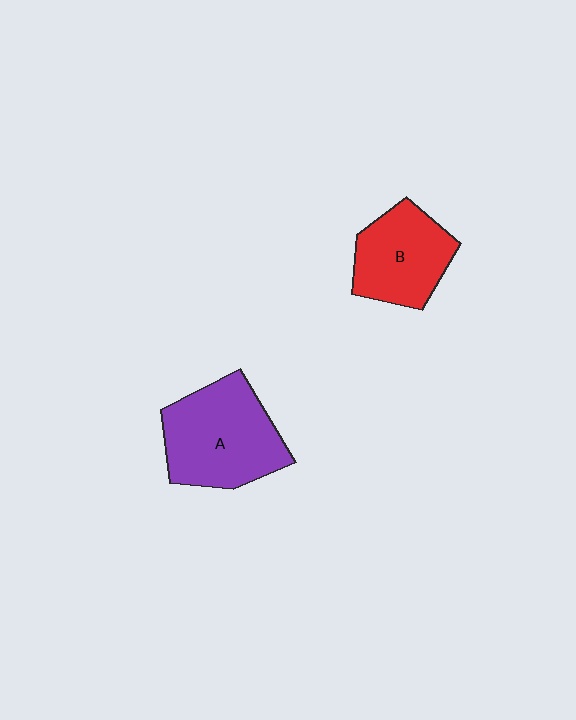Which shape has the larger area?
Shape A (purple).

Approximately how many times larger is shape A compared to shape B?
Approximately 1.3 times.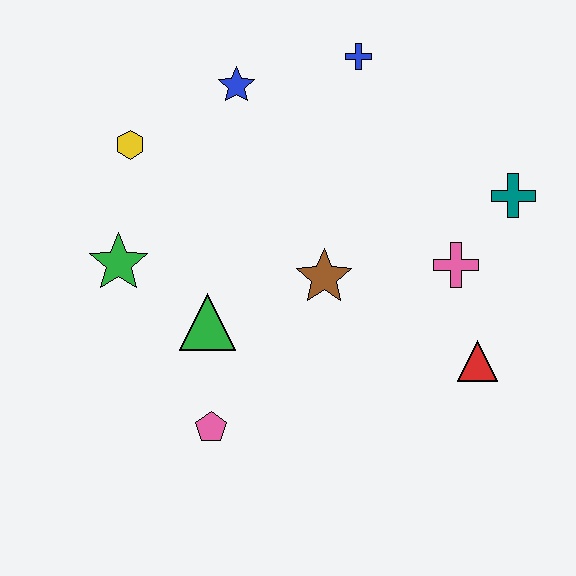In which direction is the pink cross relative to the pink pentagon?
The pink cross is to the right of the pink pentagon.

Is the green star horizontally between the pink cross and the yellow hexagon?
No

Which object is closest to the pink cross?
The teal cross is closest to the pink cross.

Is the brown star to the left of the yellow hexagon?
No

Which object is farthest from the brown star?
The yellow hexagon is farthest from the brown star.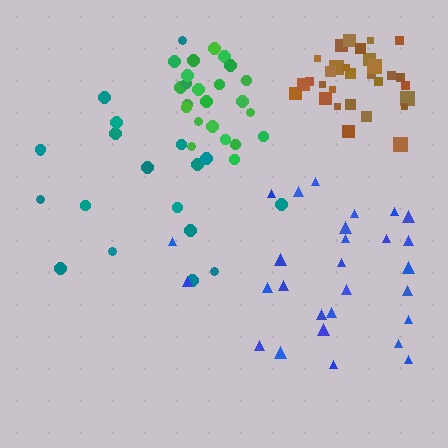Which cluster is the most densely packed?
Brown.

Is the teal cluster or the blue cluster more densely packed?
Blue.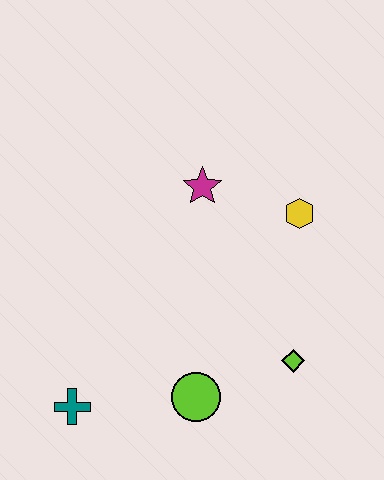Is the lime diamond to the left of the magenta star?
No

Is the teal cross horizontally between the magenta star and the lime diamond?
No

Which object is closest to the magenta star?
The yellow hexagon is closest to the magenta star.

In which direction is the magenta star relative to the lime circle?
The magenta star is above the lime circle.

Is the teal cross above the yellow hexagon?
No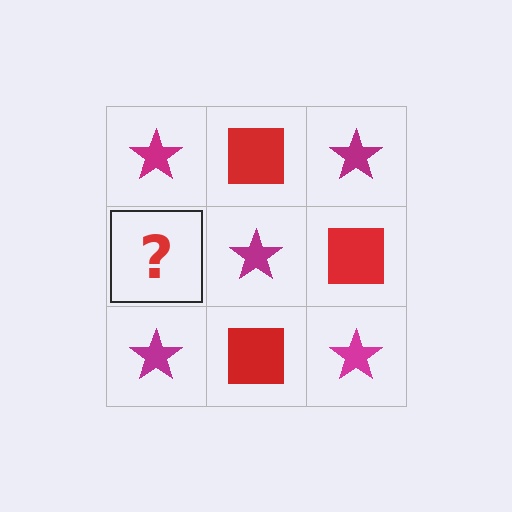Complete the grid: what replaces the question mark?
The question mark should be replaced with a red square.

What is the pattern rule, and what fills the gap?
The rule is that it alternates magenta star and red square in a checkerboard pattern. The gap should be filled with a red square.